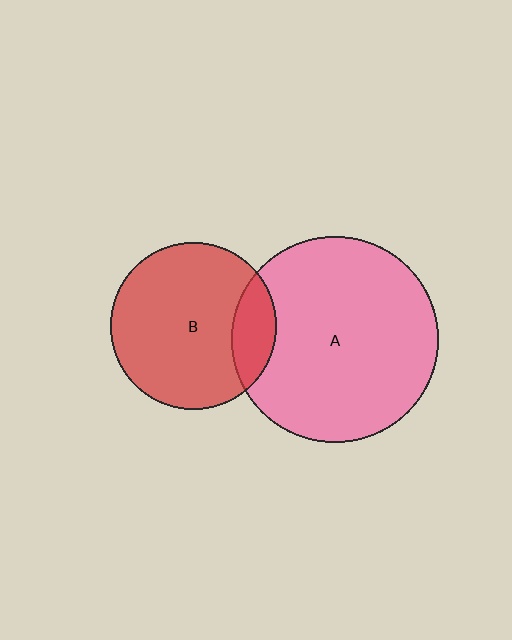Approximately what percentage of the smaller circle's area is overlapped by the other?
Approximately 15%.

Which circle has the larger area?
Circle A (pink).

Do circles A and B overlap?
Yes.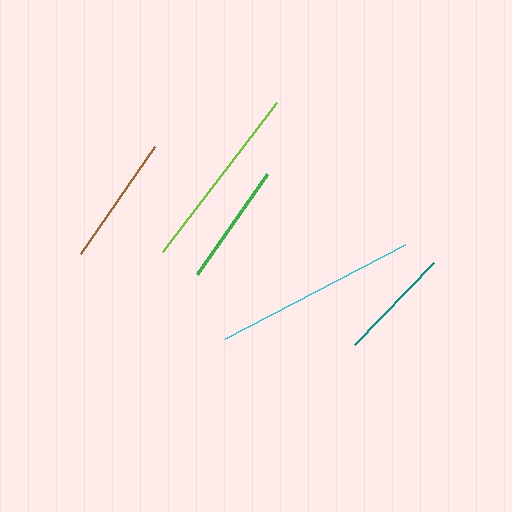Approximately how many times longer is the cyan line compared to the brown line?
The cyan line is approximately 1.6 times the length of the brown line.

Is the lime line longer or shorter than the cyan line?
The cyan line is longer than the lime line.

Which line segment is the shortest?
The teal line is the shortest at approximately 114 pixels.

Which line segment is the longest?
The cyan line is the longest at approximately 203 pixels.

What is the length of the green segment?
The green segment is approximately 122 pixels long.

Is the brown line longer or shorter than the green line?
The brown line is longer than the green line.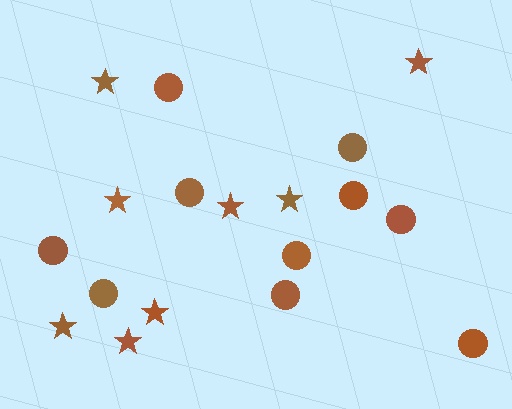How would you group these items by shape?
There are 2 groups: one group of stars (8) and one group of circles (10).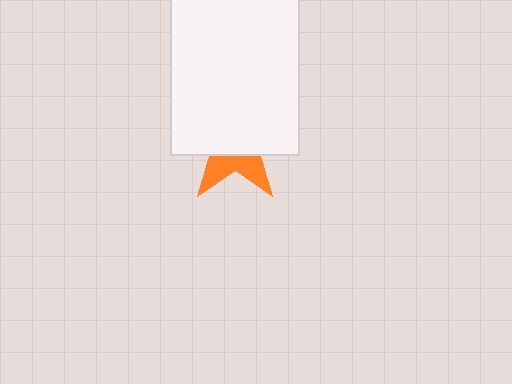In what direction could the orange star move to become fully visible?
The orange star could move down. That would shift it out from behind the white rectangle entirely.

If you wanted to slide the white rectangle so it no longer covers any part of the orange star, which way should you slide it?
Slide it up — that is the most direct way to separate the two shapes.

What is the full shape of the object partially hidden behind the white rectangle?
The partially hidden object is an orange star.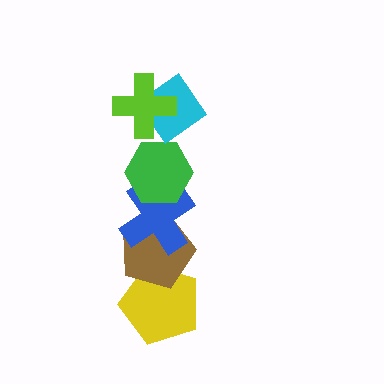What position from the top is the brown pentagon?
The brown pentagon is 5th from the top.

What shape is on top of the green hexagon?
The cyan diamond is on top of the green hexagon.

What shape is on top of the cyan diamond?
The lime cross is on top of the cyan diamond.